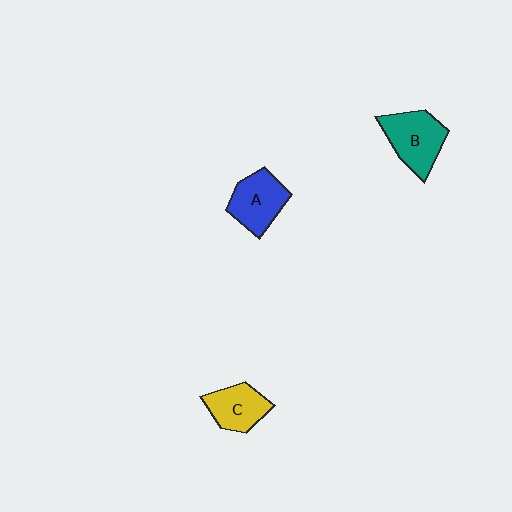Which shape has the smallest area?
Shape C (yellow).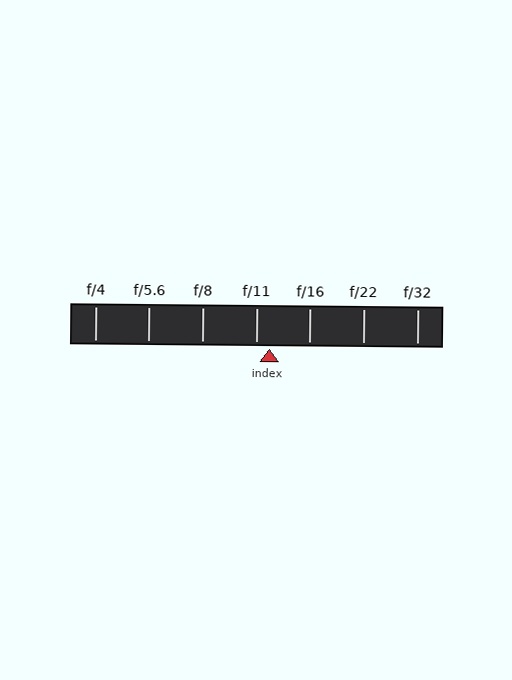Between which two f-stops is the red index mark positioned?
The index mark is between f/11 and f/16.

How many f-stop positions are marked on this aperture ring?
There are 7 f-stop positions marked.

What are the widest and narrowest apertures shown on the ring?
The widest aperture shown is f/4 and the narrowest is f/32.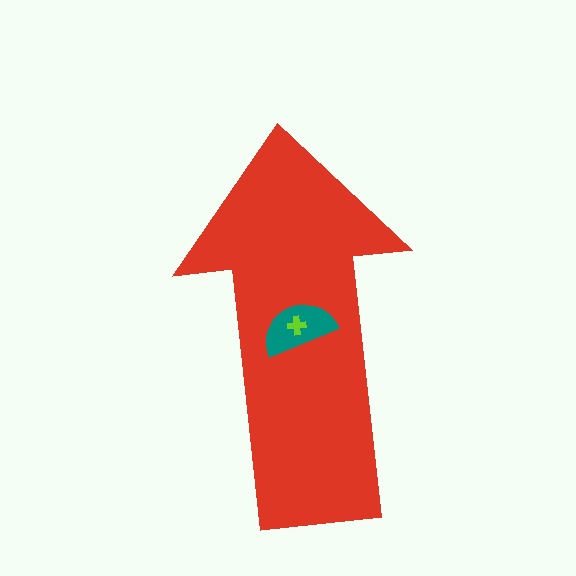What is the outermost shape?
The red arrow.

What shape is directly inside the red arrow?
The teal semicircle.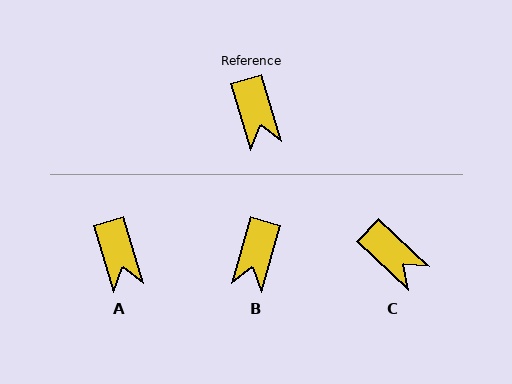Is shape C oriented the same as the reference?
No, it is off by about 30 degrees.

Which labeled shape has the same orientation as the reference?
A.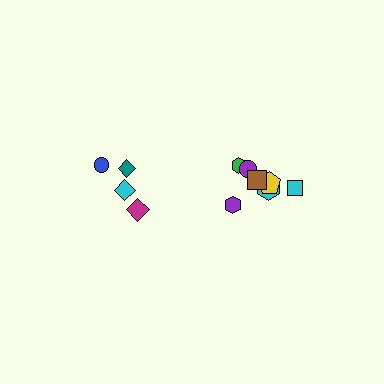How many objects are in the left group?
There are 4 objects.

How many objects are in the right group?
There are 7 objects.